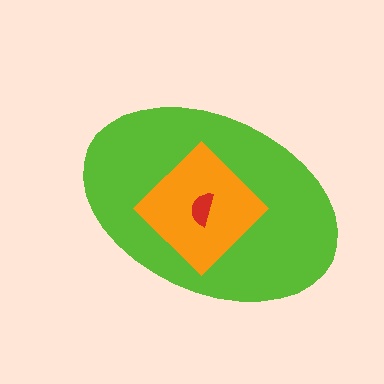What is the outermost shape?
The lime ellipse.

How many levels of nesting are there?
3.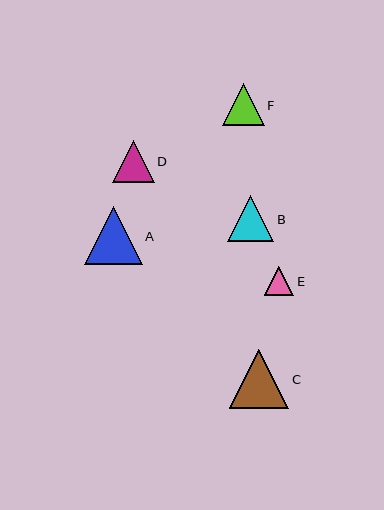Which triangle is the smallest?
Triangle E is the smallest with a size of approximately 29 pixels.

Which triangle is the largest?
Triangle C is the largest with a size of approximately 59 pixels.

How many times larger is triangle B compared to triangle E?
Triangle B is approximately 1.6 times the size of triangle E.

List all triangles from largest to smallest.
From largest to smallest: C, A, B, D, F, E.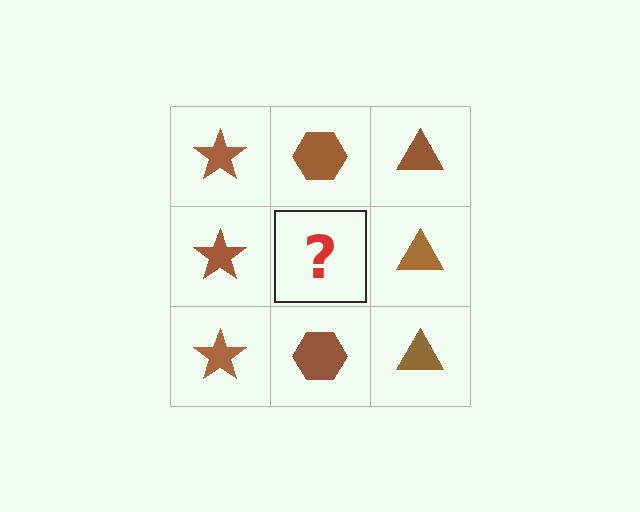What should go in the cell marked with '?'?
The missing cell should contain a brown hexagon.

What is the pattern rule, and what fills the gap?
The rule is that each column has a consistent shape. The gap should be filled with a brown hexagon.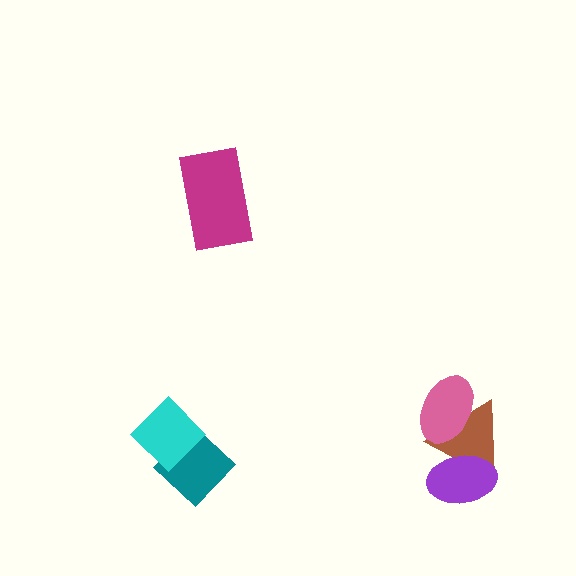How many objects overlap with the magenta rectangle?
0 objects overlap with the magenta rectangle.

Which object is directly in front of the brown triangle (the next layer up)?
The pink ellipse is directly in front of the brown triangle.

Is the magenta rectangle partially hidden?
No, no other shape covers it.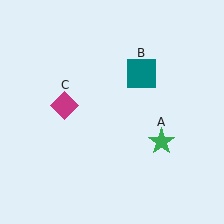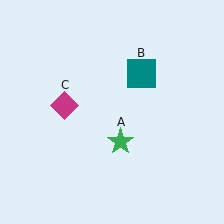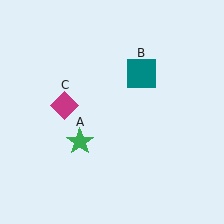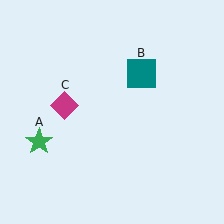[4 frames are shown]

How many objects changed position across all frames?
1 object changed position: green star (object A).